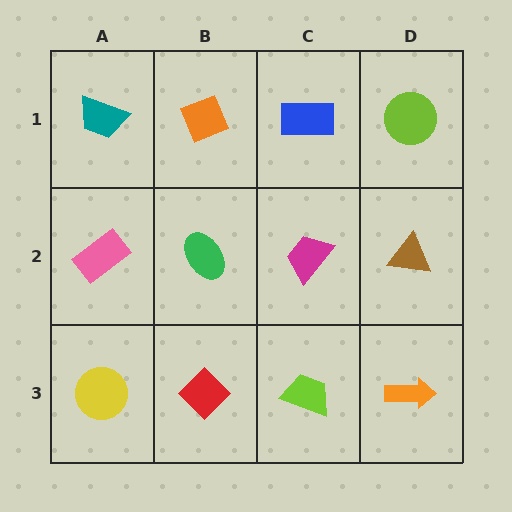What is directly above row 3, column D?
A brown triangle.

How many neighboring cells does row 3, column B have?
3.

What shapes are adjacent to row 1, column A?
A pink rectangle (row 2, column A), an orange diamond (row 1, column B).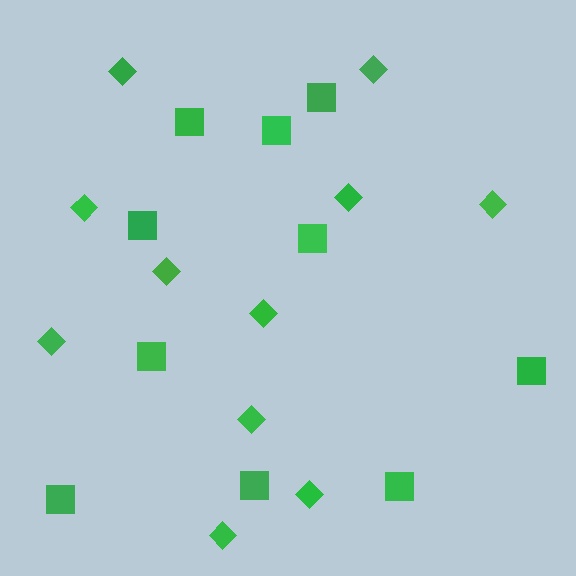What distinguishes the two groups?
There are 2 groups: one group of squares (10) and one group of diamonds (11).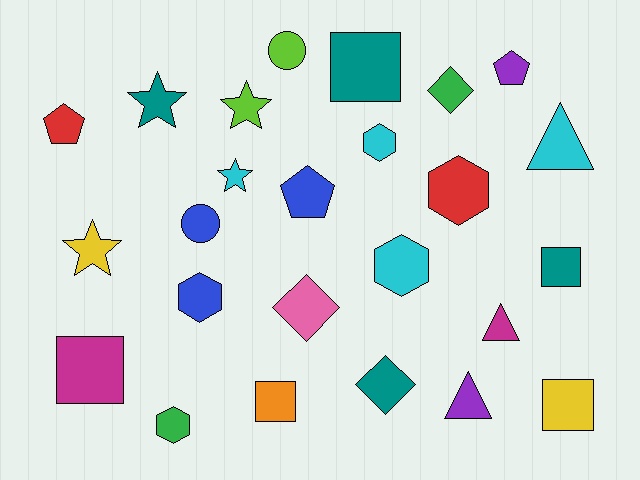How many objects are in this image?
There are 25 objects.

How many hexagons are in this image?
There are 5 hexagons.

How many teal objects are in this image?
There are 4 teal objects.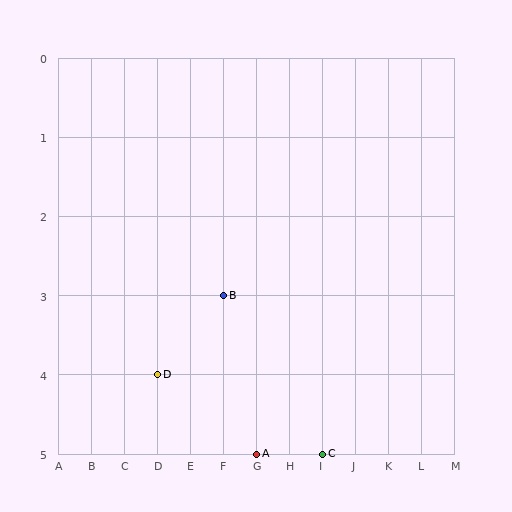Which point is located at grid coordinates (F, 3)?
Point B is at (F, 3).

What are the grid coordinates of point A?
Point A is at grid coordinates (G, 5).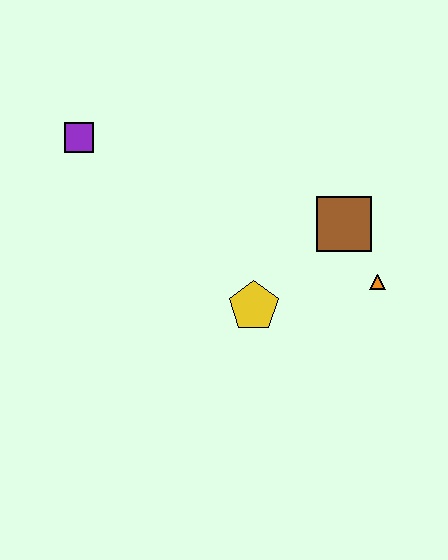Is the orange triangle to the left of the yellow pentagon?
No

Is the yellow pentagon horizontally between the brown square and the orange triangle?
No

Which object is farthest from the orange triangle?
The purple square is farthest from the orange triangle.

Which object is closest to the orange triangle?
The brown square is closest to the orange triangle.